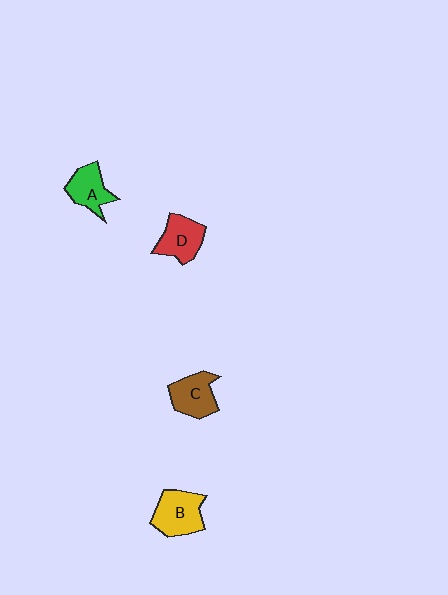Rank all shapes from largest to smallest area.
From largest to smallest: B (yellow), C (brown), D (red), A (green).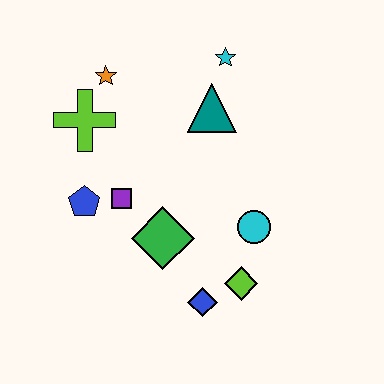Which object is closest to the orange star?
The lime cross is closest to the orange star.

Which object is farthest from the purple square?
The cyan star is farthest from the purple square.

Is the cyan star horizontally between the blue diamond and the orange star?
No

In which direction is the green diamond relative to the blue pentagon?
The green diamond is to the right of the blue pentagon.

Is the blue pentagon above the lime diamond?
Yes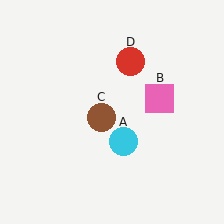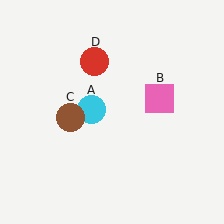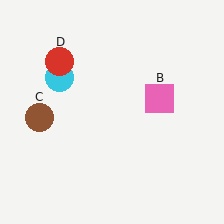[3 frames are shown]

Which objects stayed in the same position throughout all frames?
Pink square (object B) remained stationary.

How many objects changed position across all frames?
3 objects changed position: cyan circle (object A), brown circle (object C), red circle (object D).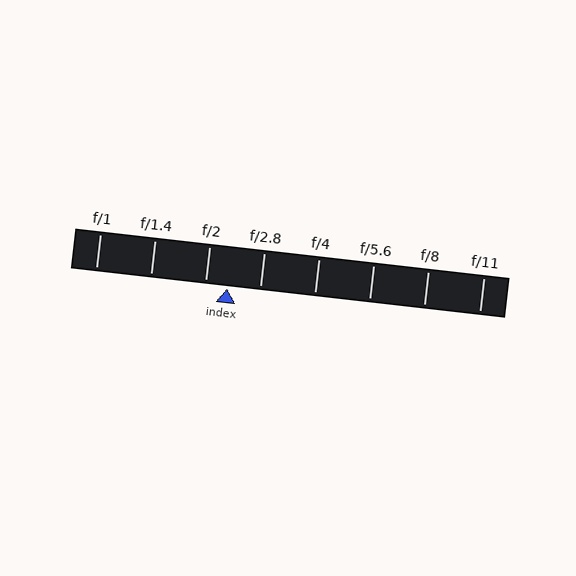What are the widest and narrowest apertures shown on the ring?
The widest aperture shown is f/1 and the narrowest is f/11.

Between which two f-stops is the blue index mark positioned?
The index mark is between f/2 and f/2.8.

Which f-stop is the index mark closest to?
The index mark is closest to f/2.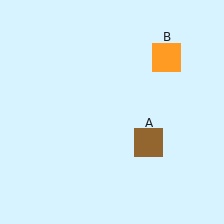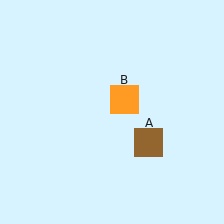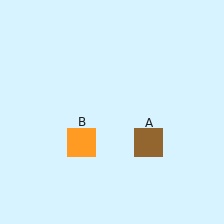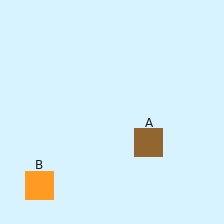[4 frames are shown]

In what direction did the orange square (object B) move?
The orange square (object B) moved down and to the left.